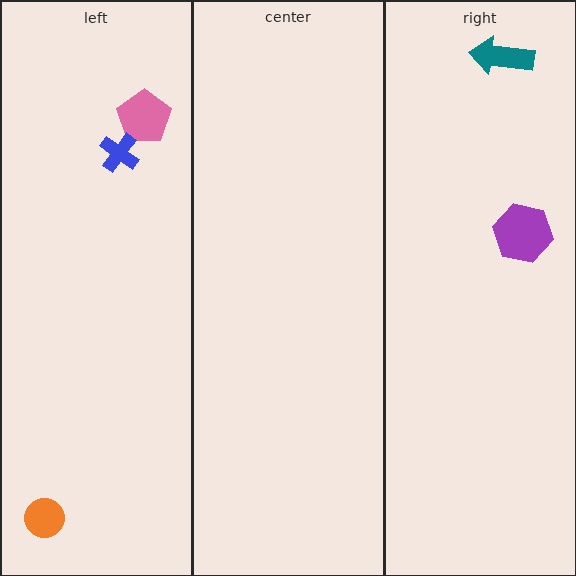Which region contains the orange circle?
The left region.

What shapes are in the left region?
The pink pentagon, the orange circle, the blue cross.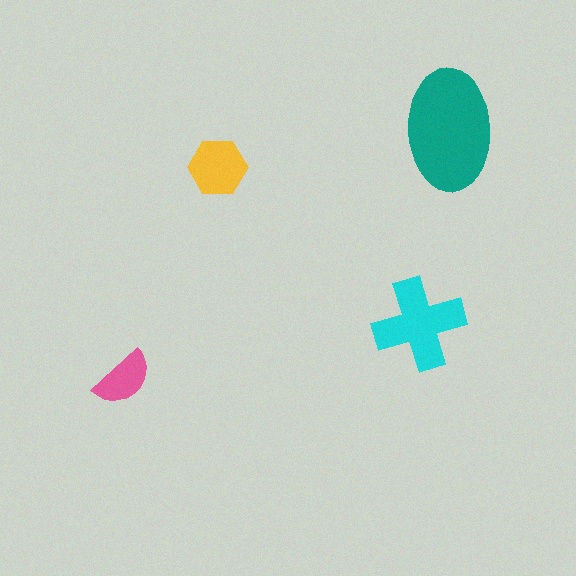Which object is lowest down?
The pink semicircle is bottommost.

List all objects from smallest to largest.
The pink semicircle, the yellow hexagon, the cyan cross, the teal ellipse.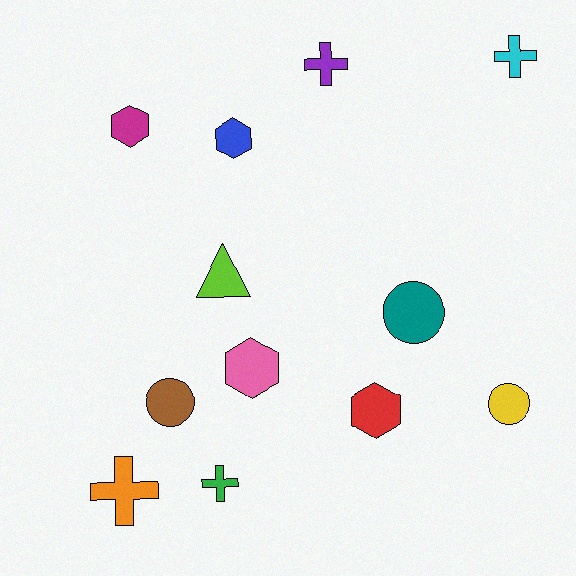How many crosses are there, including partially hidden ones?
There are 4 crosses.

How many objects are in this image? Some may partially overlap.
There are 12 objects.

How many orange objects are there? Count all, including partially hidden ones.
There is 1 orange object.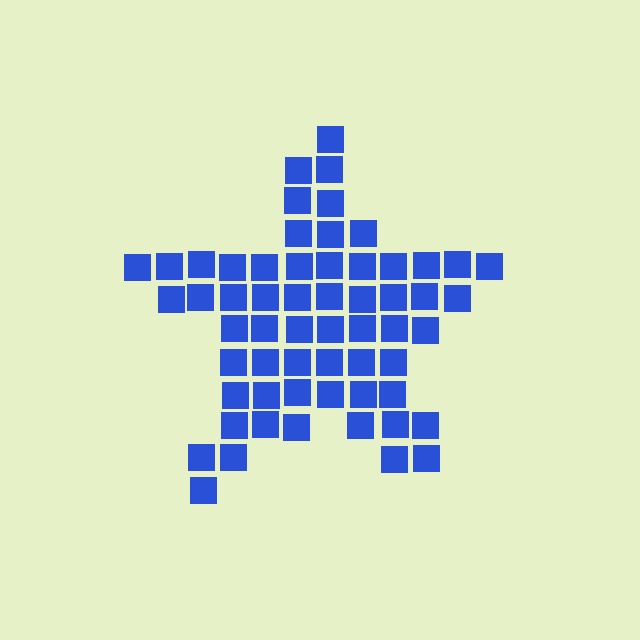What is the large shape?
The large shape is a star.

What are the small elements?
The small elements are squares.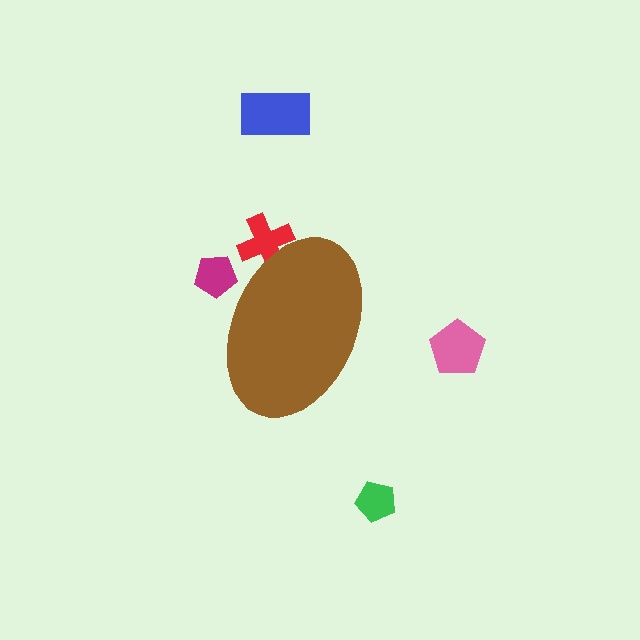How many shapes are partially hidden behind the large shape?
2 shapes are partially hidden.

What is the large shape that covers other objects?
A brown ellipse.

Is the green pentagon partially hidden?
No, the green pentagon is fully visible.